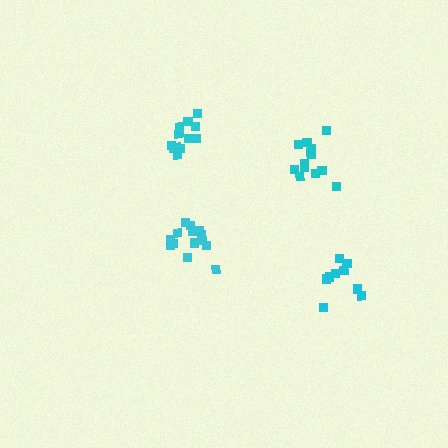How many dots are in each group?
Group 1: 14 dots, Group 2: 9 dots, Group 3: 13 dots, Group 4: 13 dots (49 total).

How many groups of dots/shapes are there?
There are 4 groups.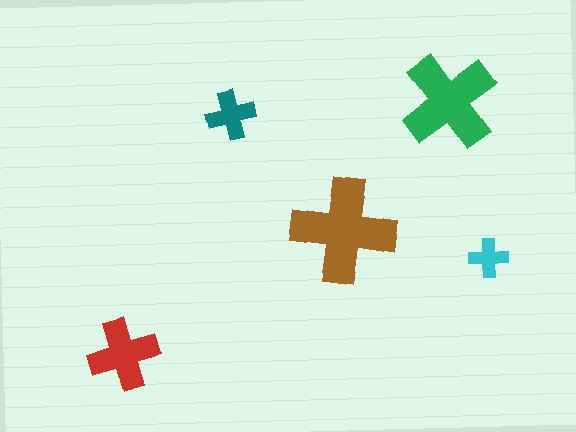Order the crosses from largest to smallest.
the brown one, the green one, the red one, the teal one, the cyan one.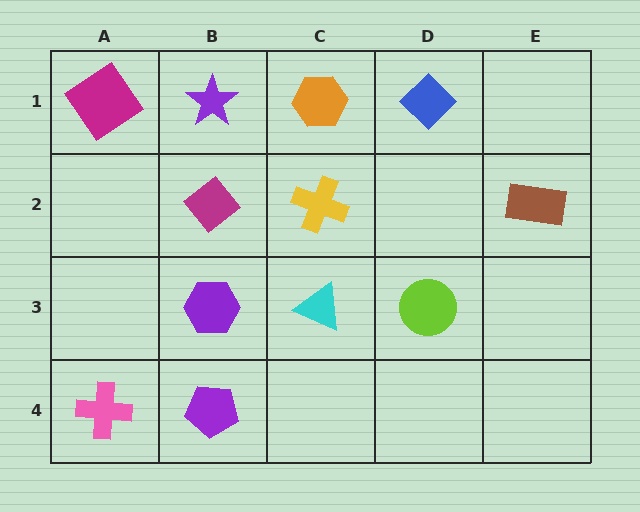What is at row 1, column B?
A purple star.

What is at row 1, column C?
An orange hexagon.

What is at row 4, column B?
A purple pentagon.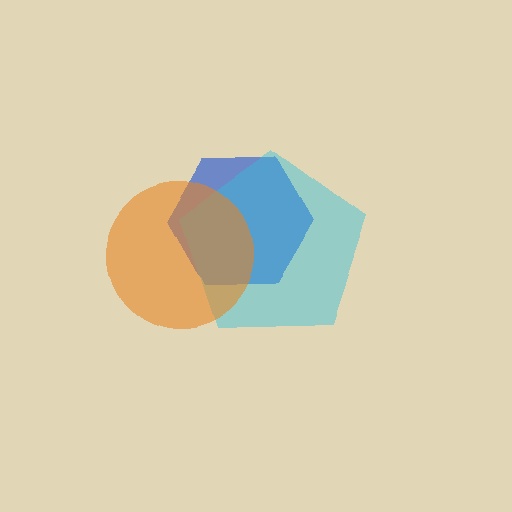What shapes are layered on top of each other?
The layered shapes are: a blue hexagon, a cyan pentagon, an orange circle.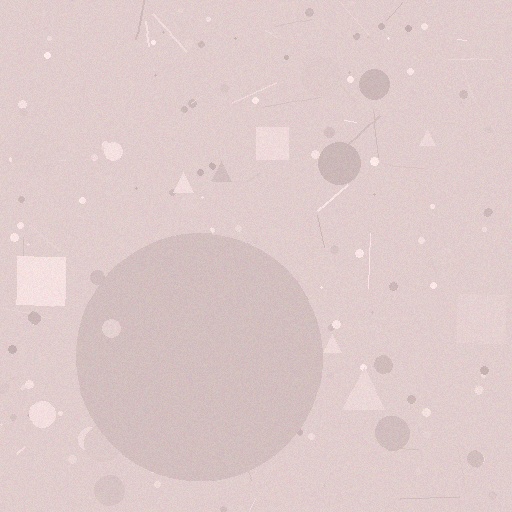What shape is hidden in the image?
A circle is hidden in the image.